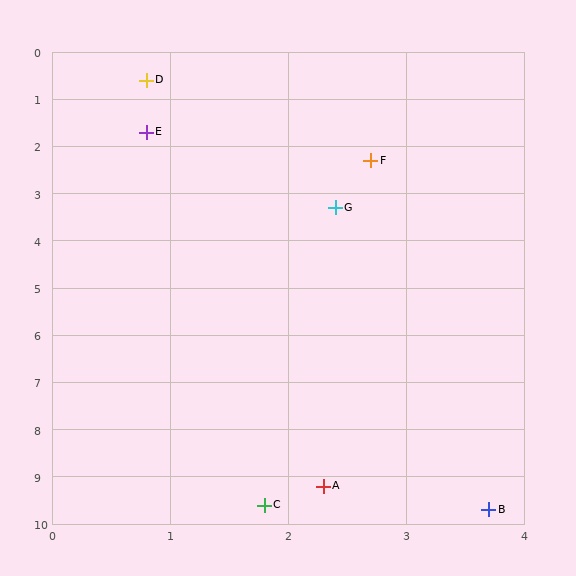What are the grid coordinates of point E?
Point E is at approximately (0.8, 1.7).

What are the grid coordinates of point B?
Point B is at approximately (3.7, 9.7).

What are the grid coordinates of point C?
Point C is at approximately (1.8, 9.6).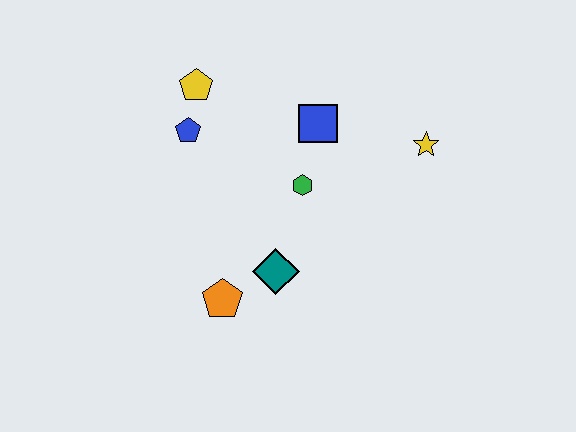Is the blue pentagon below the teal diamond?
No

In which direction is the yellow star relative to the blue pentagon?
The yellow star is to the right of the blue pentagon.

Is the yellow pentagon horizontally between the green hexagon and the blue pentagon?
Yes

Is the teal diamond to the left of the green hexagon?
Yes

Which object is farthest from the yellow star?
The orange pentagon is farthest from the yellow star.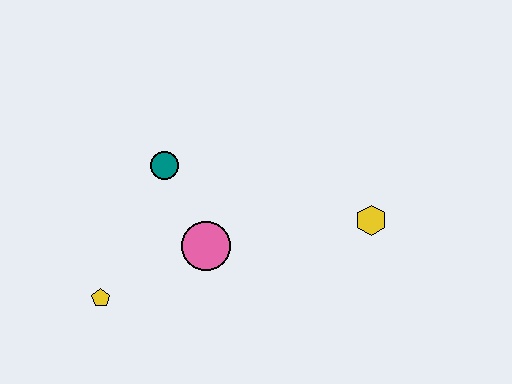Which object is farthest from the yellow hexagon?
The yellow pentagon is farthest from the yellow hexagon.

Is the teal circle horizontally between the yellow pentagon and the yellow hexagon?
Yes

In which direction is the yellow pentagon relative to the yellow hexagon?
The yellow pentagon is to the left of the yellow hexagon.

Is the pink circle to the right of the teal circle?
Yes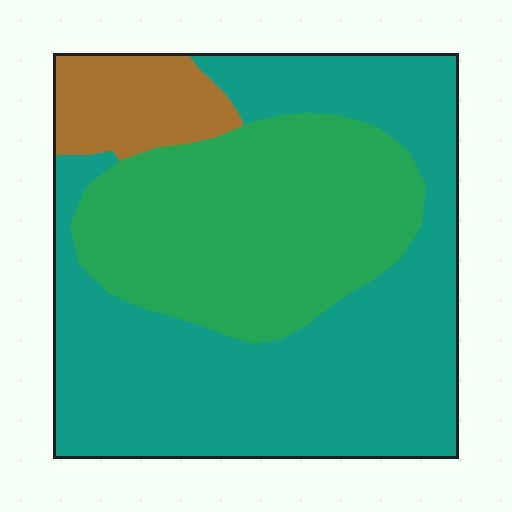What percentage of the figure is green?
Green takes up between a quarter and a half of the figure.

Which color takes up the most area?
Teal, at roughly 55%.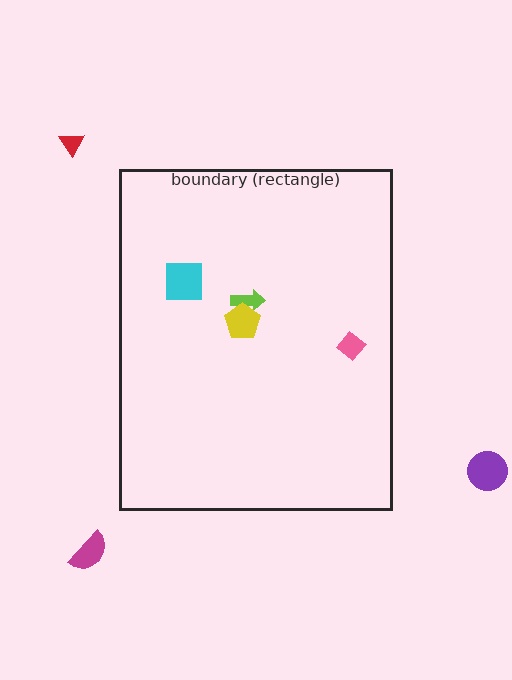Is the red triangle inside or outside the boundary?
Outside.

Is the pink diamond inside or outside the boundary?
Inside.